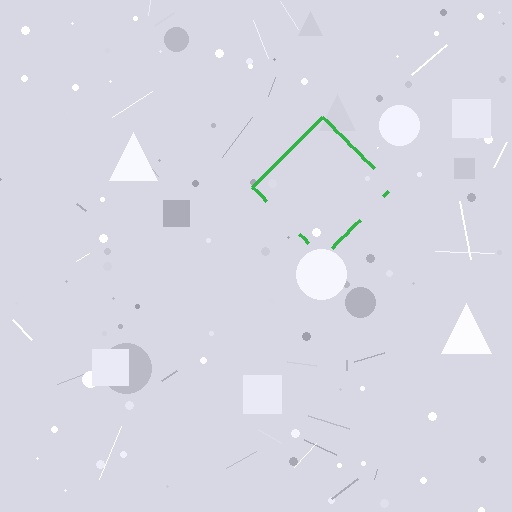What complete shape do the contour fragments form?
The contour fragments form a diamond.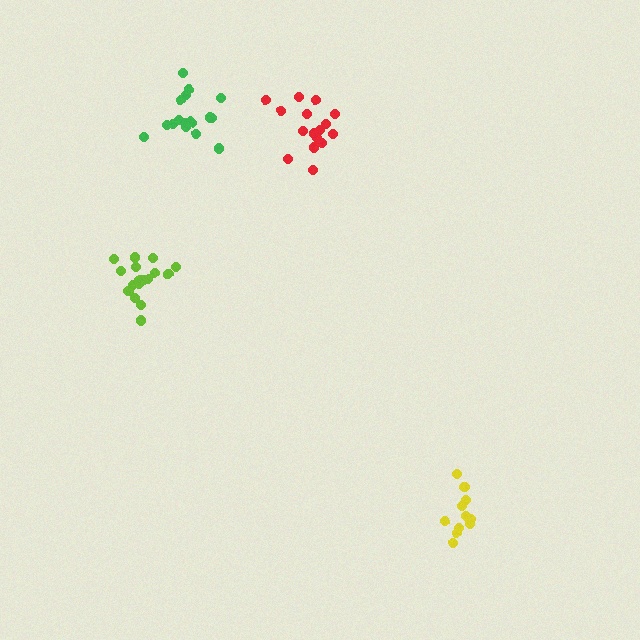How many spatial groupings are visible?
There are 4 spatial groupings.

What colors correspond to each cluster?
The clusters are colored: yellow, green, red, lime.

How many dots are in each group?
Group 1: 12 dots, Group 2: 17 dots, Group 3: 16 dots, Group 4: 17 dots (62 total).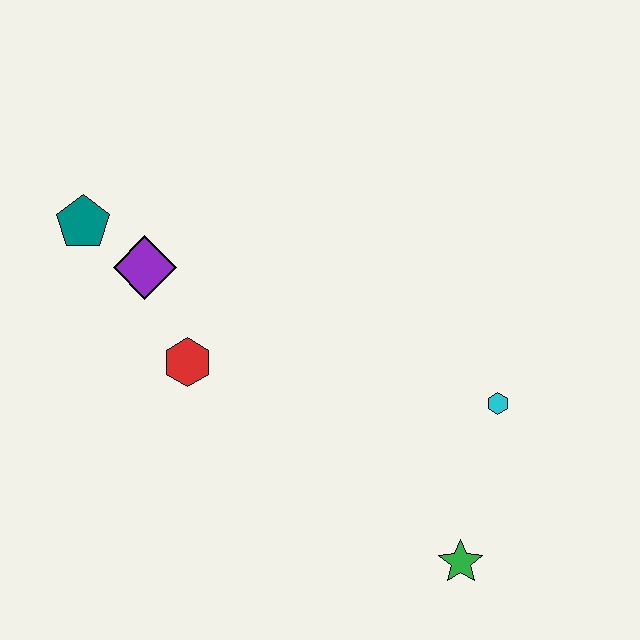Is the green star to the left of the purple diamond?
No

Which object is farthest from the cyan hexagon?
The teal pentagon is farthest from the cyan hexagon.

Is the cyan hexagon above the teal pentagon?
No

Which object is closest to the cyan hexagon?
The green star is closest to the cyan hexagon.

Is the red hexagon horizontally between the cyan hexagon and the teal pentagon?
Yes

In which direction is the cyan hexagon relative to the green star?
The cyan hexagon is above the green star.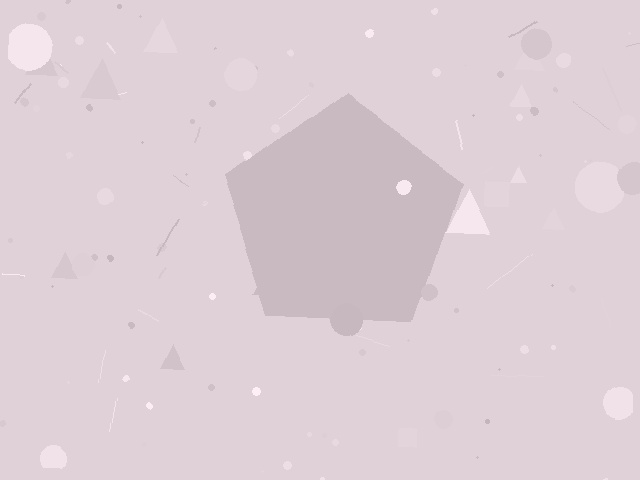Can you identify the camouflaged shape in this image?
The camouflaged shape is a pentagon.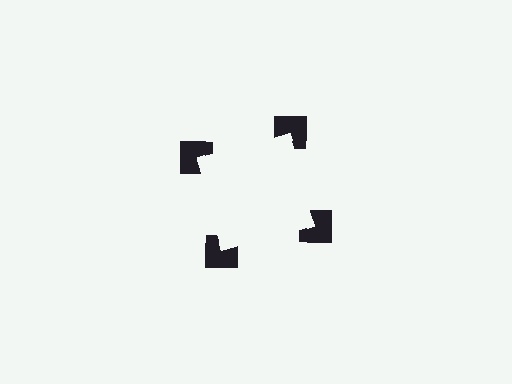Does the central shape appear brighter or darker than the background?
It typically appears slightly brighter than the background, even though no actual brightness change is drawn.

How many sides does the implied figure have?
4 sides.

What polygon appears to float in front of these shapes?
An illusory square — its edges are inferred from the aligned wedge cuts in the notched squares, not physically drawn.